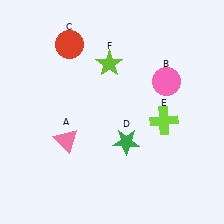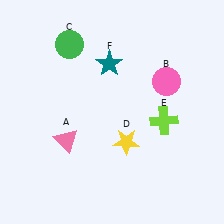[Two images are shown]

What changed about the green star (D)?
In Image 1, D is green. In Image 2, it changed to yellow.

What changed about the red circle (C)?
In Image 1, C is red. In Image 2, it changed to green.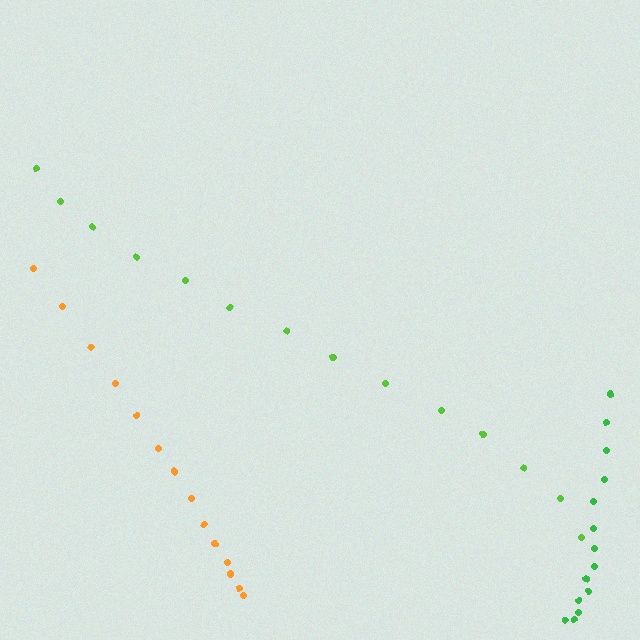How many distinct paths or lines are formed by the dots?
There are 3 distinct paths.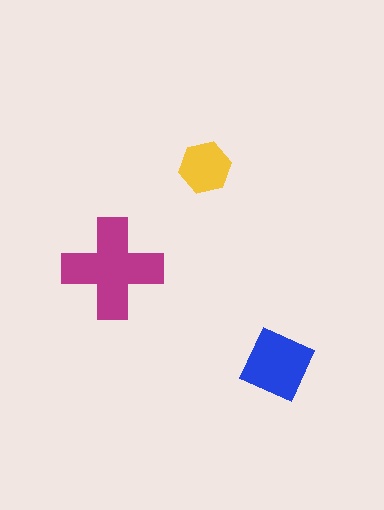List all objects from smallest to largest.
The yellow hexagon, the blue diamond, the magenta cross.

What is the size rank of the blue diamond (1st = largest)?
2nd.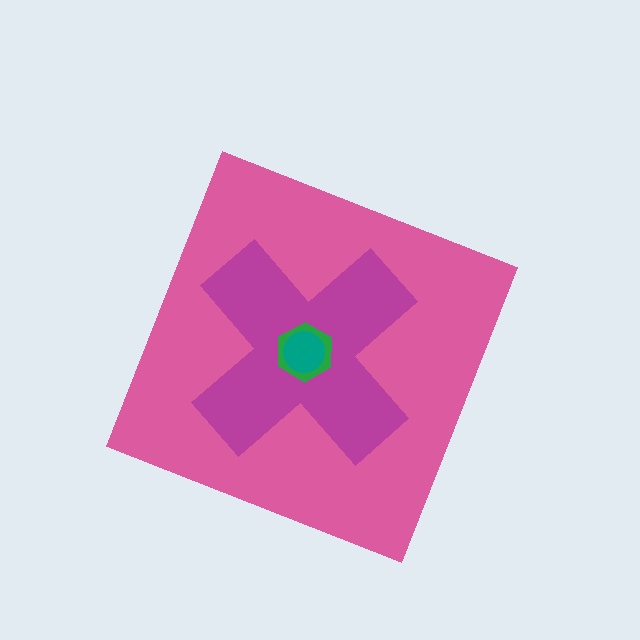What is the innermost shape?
The teal circle.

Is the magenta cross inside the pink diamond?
Yes.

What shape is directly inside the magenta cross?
The green hexagon.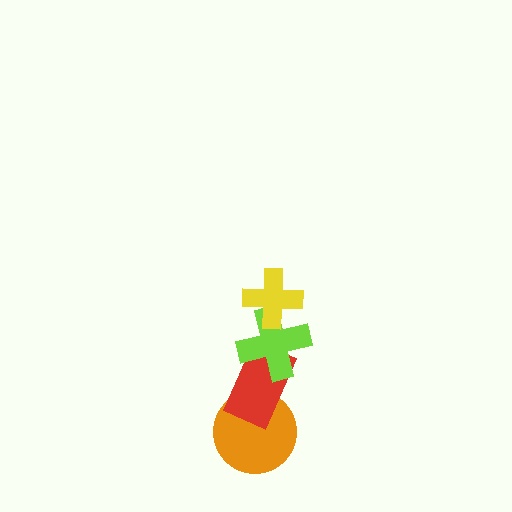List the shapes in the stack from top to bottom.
From top to bottom: the yellow cross, the lime cross, the red rectangle, the orange circle.